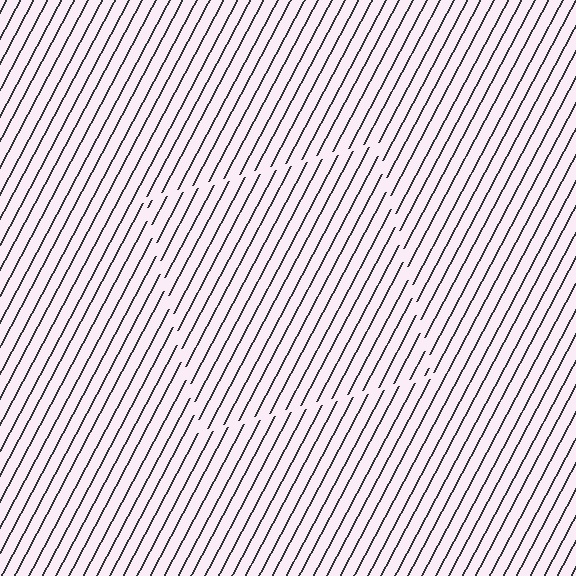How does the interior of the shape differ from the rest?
The interior of the shape contains the same grating, shifted by half a period — the contour is defined by the phase discontinuity where line-ends from the inner and outer gratings abut.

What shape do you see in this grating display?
An illusory square. The interior of the shape contains the same grating, shifted by half a period — the contour is defined by the phase discontinuity where line-ends from the inner and outer gratings abut.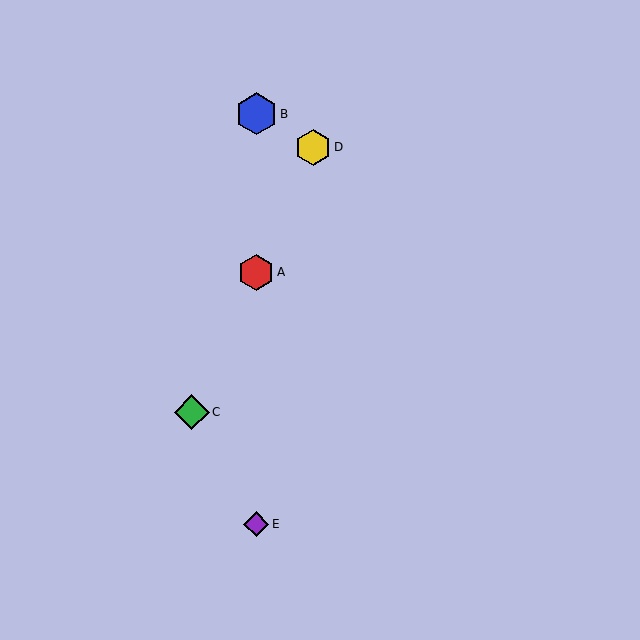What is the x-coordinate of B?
Object B is at x≈256.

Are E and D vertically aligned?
No, E is at x≈256 and D is at x≈313.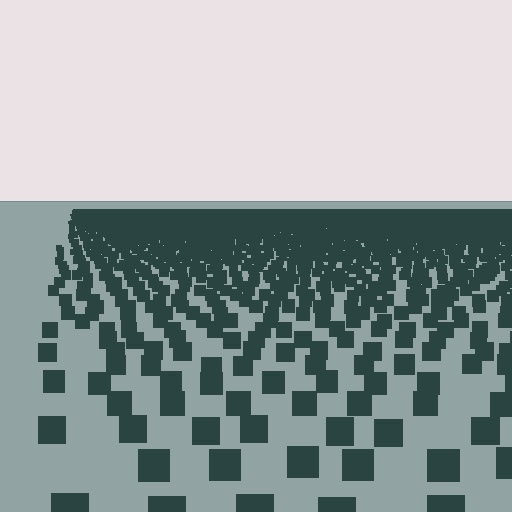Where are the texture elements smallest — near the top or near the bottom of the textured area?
Near the top.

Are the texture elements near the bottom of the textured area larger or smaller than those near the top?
Larger. Near the bottom, elements are closer to the viewer and appear at a bigger on-screen size.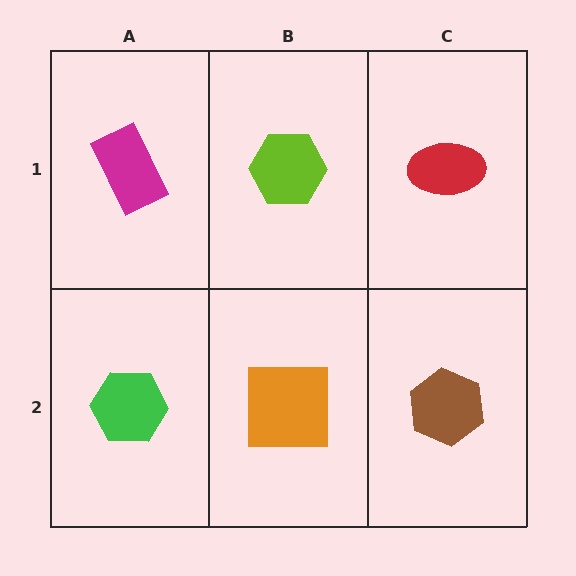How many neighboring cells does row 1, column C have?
2.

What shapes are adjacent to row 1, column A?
A green hexagon (row 2, column A), a lime hexagon (row 1, column B).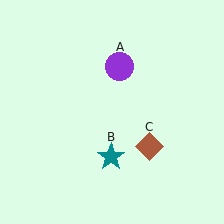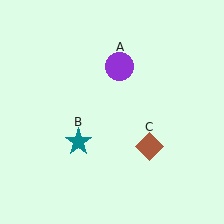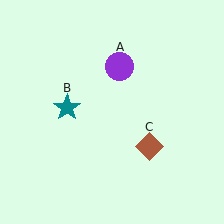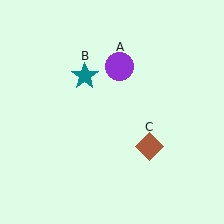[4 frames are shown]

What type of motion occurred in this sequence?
The teal star (object B) rotated clockwise around the center of the scene.